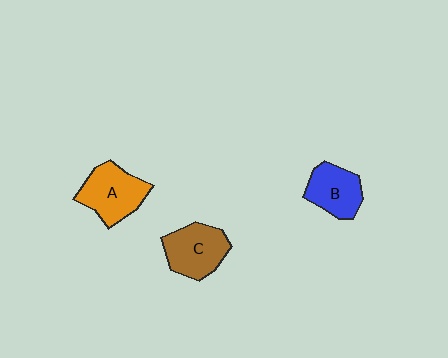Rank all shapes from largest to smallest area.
From largest to smallest: A (orange), C (brown), B (blue).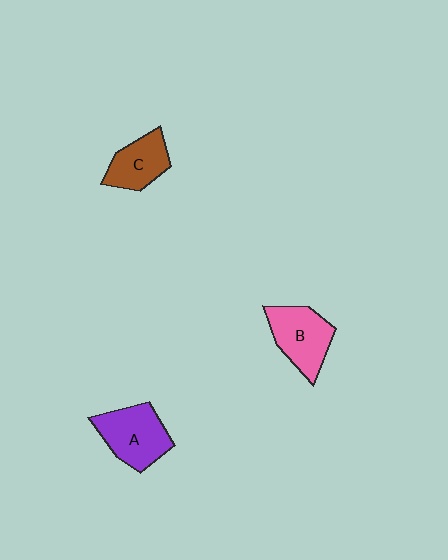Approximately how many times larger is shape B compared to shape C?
Approximately 1.2 times.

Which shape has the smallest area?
Shape C (brown).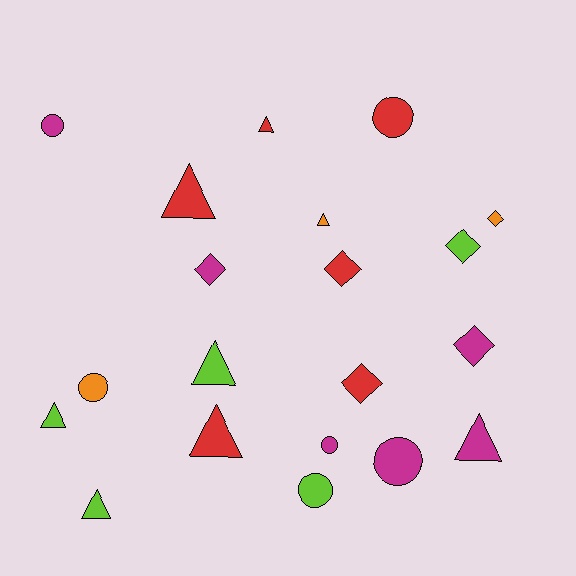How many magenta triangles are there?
There is 1 magenta triangle.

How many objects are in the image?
There are 20 objects.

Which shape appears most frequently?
Triangle, with 8 objects.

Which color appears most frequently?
Magenta, with 6 objects.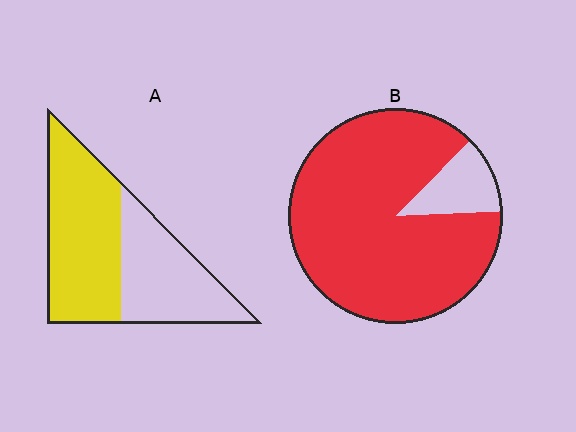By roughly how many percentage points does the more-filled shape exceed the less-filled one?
By roughly 30 percentage points (B over A).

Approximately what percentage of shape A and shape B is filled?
A is approximately 55% and B is approximately 90%.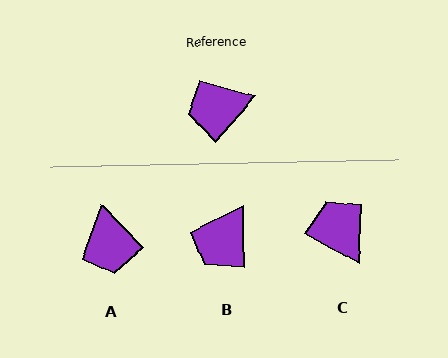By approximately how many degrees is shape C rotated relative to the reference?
Approximately 78 degrees clockwise.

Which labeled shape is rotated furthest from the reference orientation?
A, about 86 degrees away.